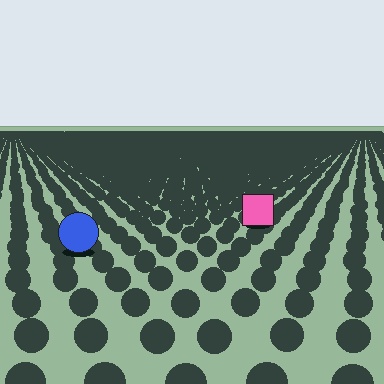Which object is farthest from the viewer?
The pink square is farthest from the viewer. It appears smaller and the ground texture around it is denser.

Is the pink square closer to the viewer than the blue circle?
No. The blue circle is closer — you can tell from the texture gradient: the ground texture is coarser near it.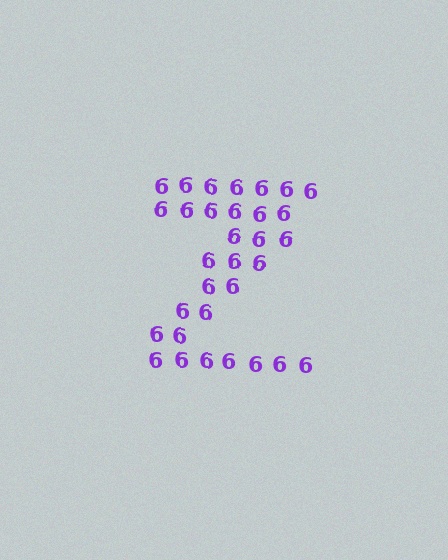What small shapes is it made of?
It is made of small digit 6's.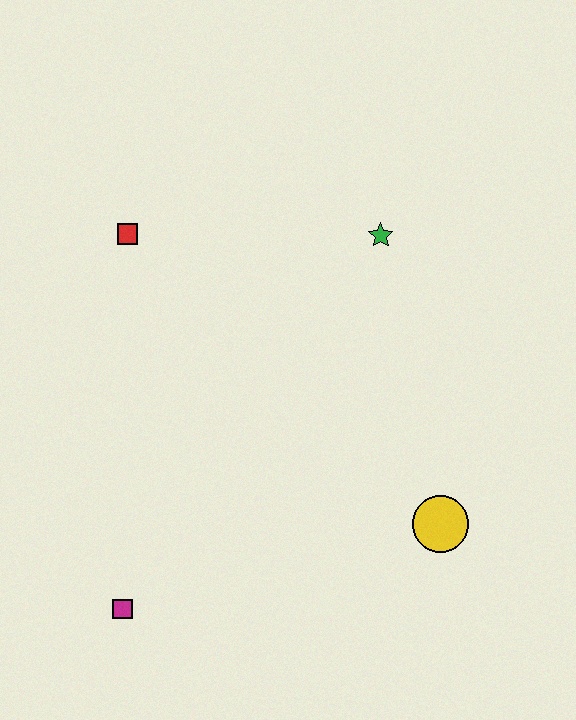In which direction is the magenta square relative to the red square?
The magenta square is below the red square.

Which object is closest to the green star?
The red square is closest to the green star.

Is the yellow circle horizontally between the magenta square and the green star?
No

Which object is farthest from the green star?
The magenta square is farthest from the green star.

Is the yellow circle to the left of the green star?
No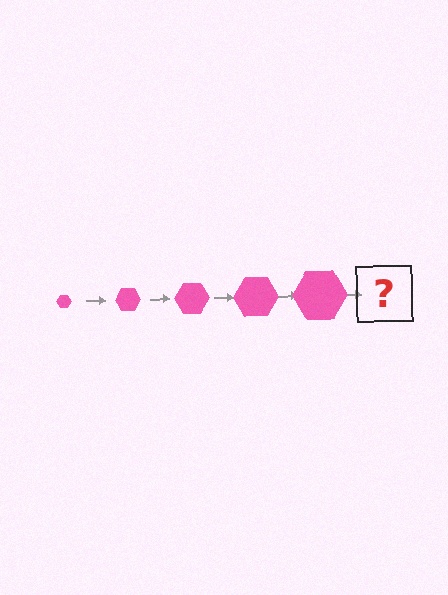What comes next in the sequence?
The next element should be a pink hexagon, larger than the previous one.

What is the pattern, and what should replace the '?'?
The pattern is that the hexagon gets progressively larger each step. The '?' should be a pink hexagon, larger than the previous one.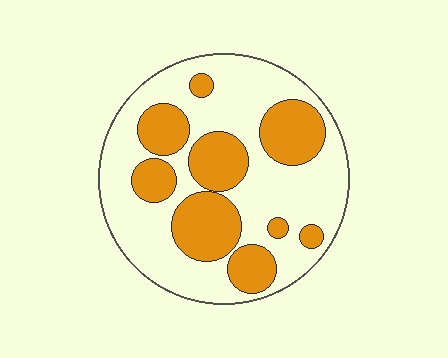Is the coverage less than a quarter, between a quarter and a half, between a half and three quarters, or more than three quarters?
Between a quarter and a half.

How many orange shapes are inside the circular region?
9.